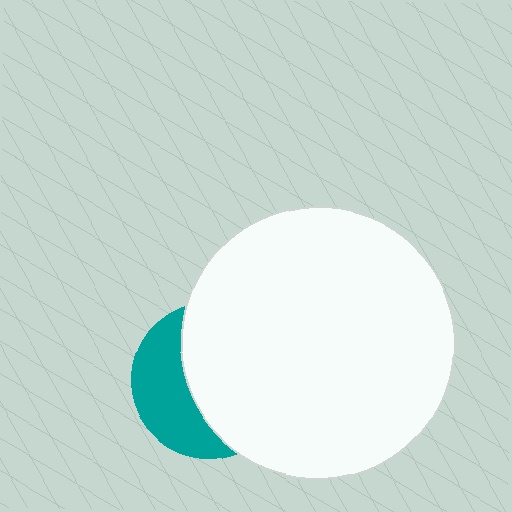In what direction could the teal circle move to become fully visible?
The teal circle could move left. That would shift it out from behind the white circle entirely.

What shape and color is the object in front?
The object in front is a white circle.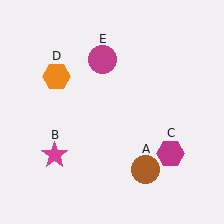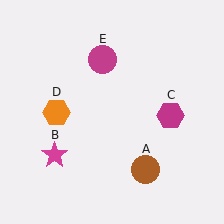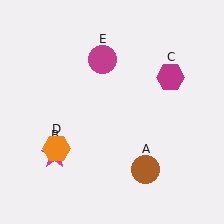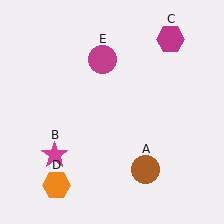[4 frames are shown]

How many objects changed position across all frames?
2 objects changed position: magenta hexagon (object C), orange hexagon (object D).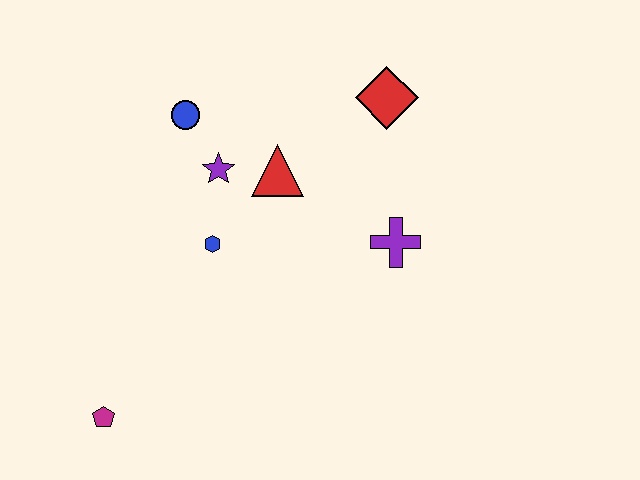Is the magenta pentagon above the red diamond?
No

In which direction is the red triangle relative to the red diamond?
The red triangle is to the left of the red diamond.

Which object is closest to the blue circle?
The purple star is closest to the blue circle.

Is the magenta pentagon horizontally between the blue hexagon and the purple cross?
No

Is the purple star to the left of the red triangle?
Yes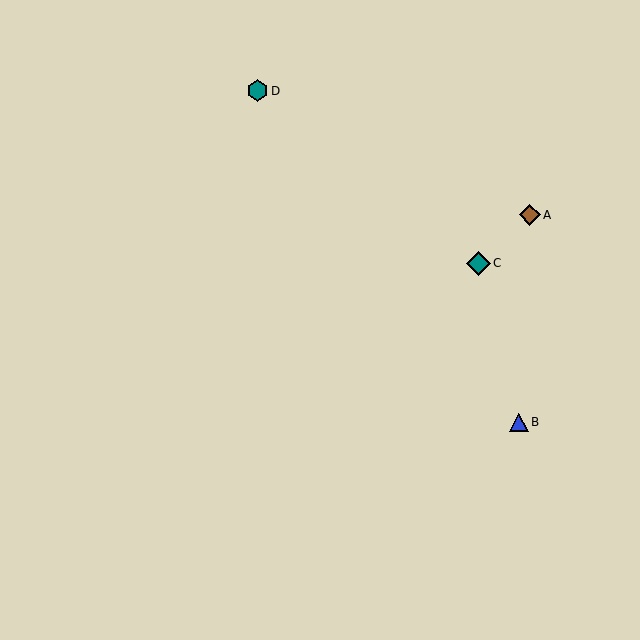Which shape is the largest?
The teal diamond (labeled C) is the largest.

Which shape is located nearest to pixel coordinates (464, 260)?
The teal diamond (labeled C) at (478, 263) is nearest to that location.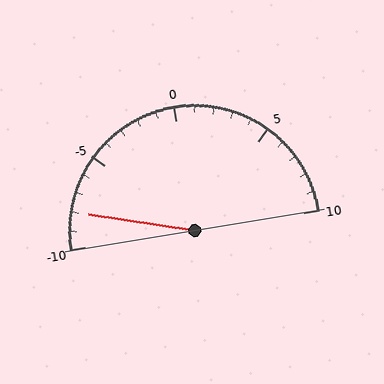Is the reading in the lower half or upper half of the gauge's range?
The reading is in the lower half of the range (-10 to 10).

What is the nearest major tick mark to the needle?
The nearest major tick mark is -10.